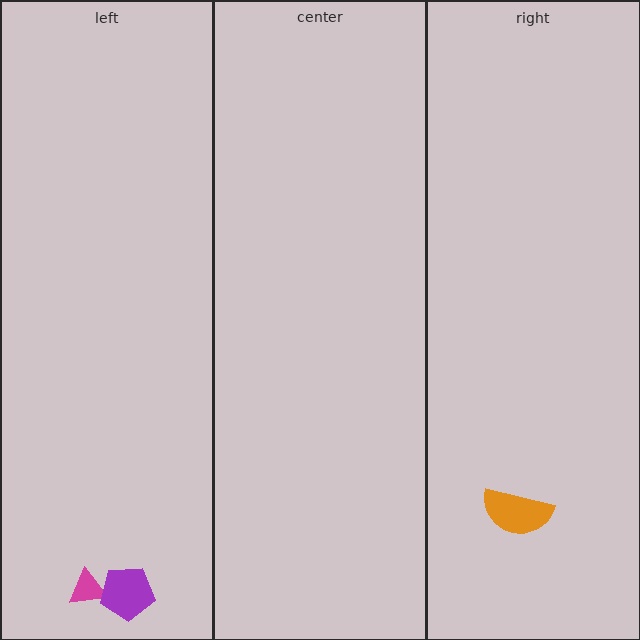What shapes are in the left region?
The magenta triangle, the purple pentagon.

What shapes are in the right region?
The orange semicircle.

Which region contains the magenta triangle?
The left region.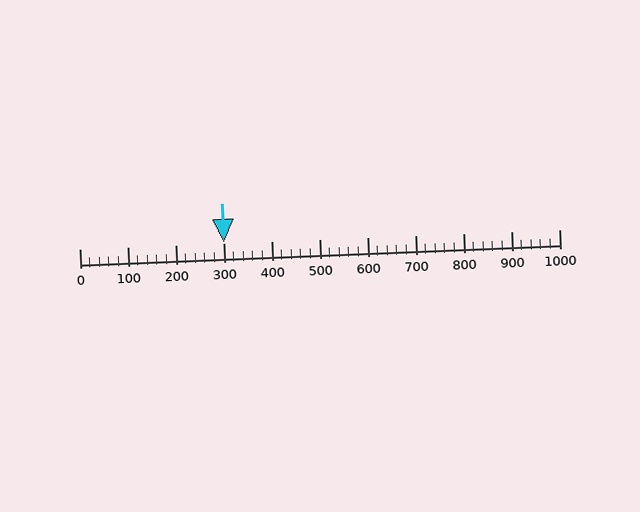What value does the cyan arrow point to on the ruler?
The cyan arrow points to approximately 300.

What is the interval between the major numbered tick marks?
The major tick marks are spaced 100 units apart.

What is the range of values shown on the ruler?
The ruler shows values from 0 to 1000.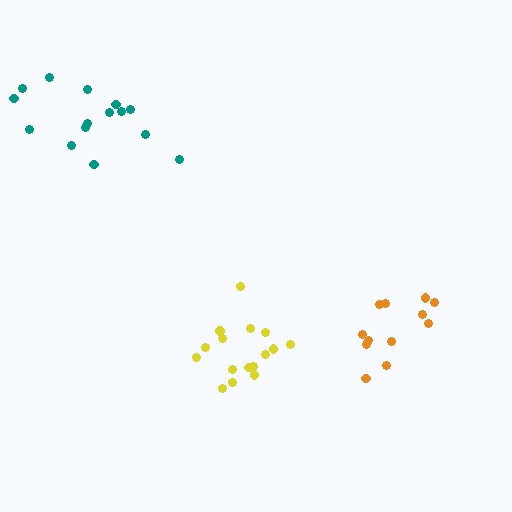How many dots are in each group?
Group 1: 16 dots, Group 2: 15 dots, Group 3: 12 dots (43 total).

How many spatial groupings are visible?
There are 3 spatial groupings.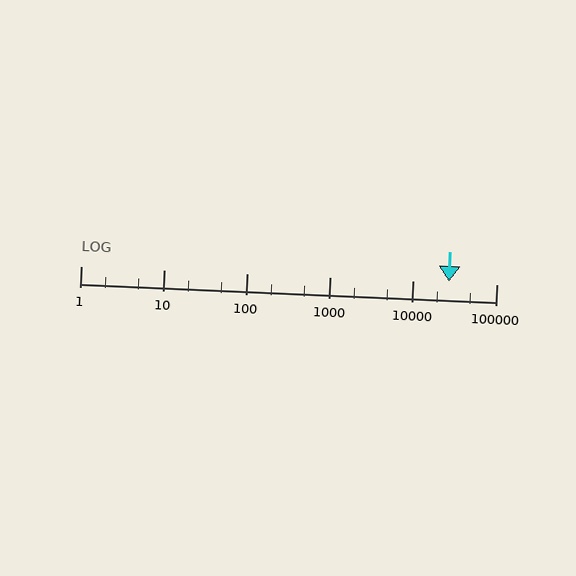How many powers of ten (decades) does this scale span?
The scale spans 5 decades, from 1 to 100000.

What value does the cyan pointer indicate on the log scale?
The pointer indicates approximately 27000.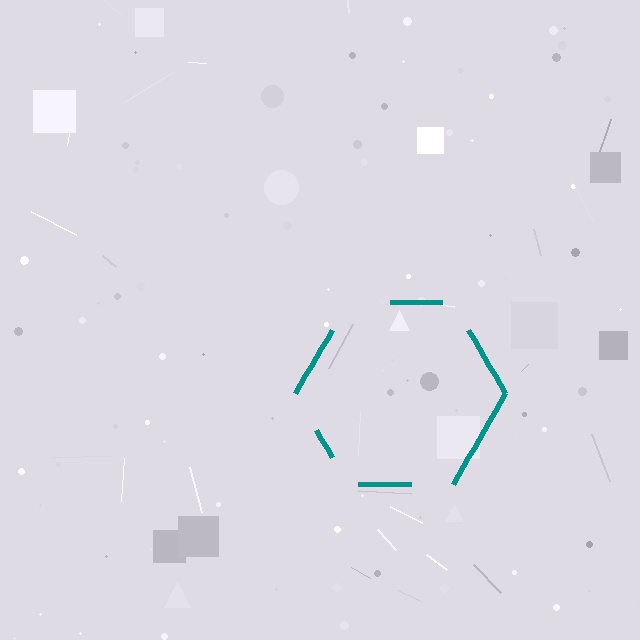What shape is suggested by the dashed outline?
The dashed outline suggests a hexagon.